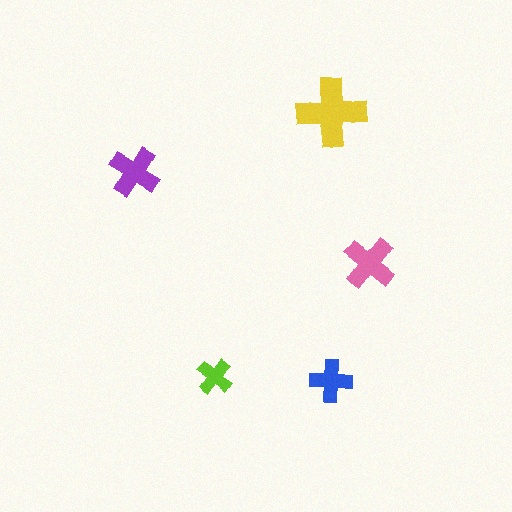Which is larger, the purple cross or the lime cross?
The purple one.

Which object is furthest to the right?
The pink cross is rightmost.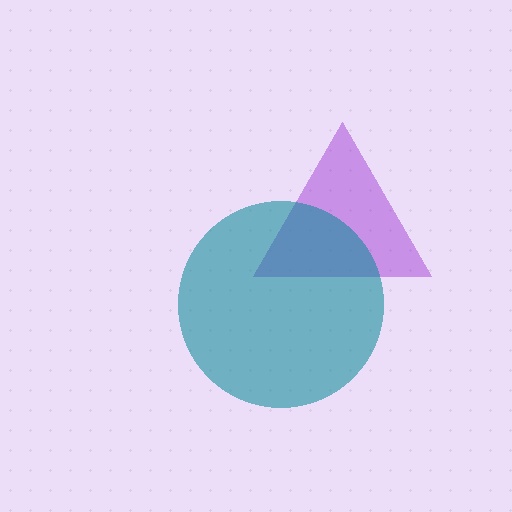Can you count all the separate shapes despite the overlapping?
Yes, there are 2 separate shapes.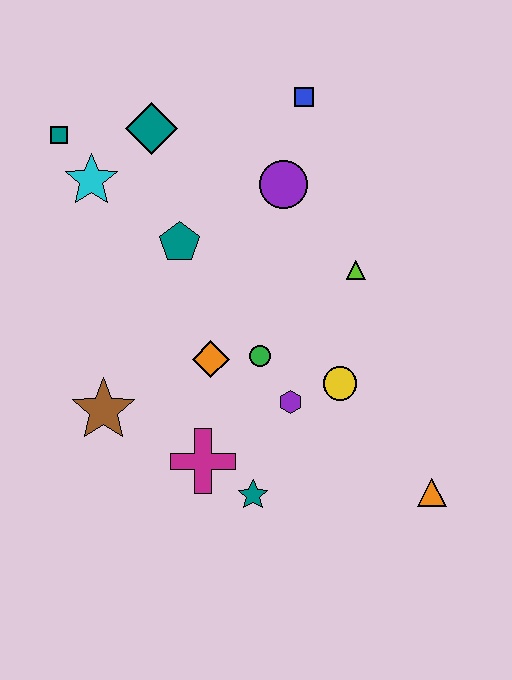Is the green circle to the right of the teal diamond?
Yes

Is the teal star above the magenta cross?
No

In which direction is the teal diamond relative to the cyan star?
The teal diamond is to the right of the cyan star.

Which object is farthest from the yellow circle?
The teal square is farthest from the yellow circle.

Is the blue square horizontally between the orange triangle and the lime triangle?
No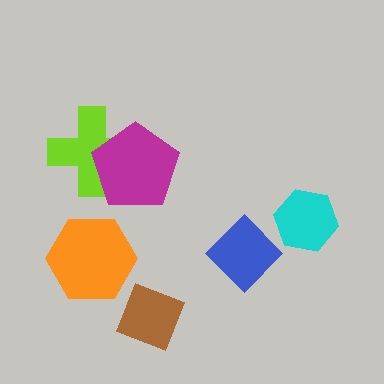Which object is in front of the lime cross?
The magenta pentagon is in front of the lime cross.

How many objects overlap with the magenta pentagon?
1 object overlaps with the magenta pentagon.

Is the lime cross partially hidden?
Yes, it is partially covered by another shape.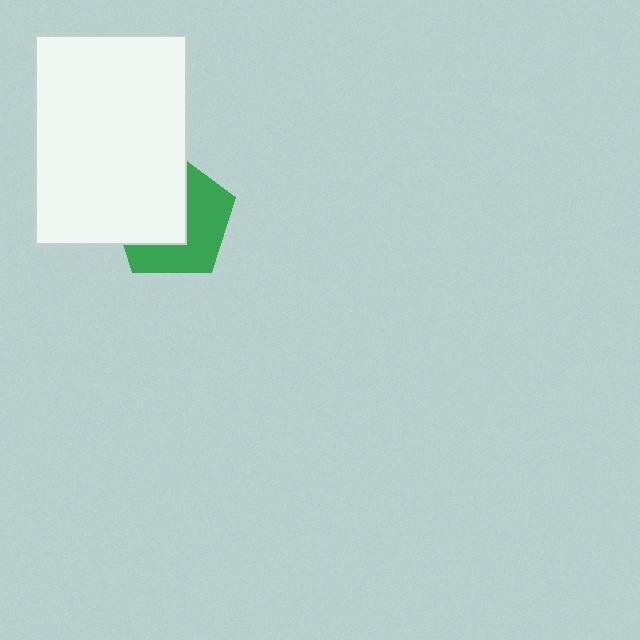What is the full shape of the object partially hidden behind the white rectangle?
The partially hidden object is a green pentagon.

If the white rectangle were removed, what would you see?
You would see the complete green pentagon.